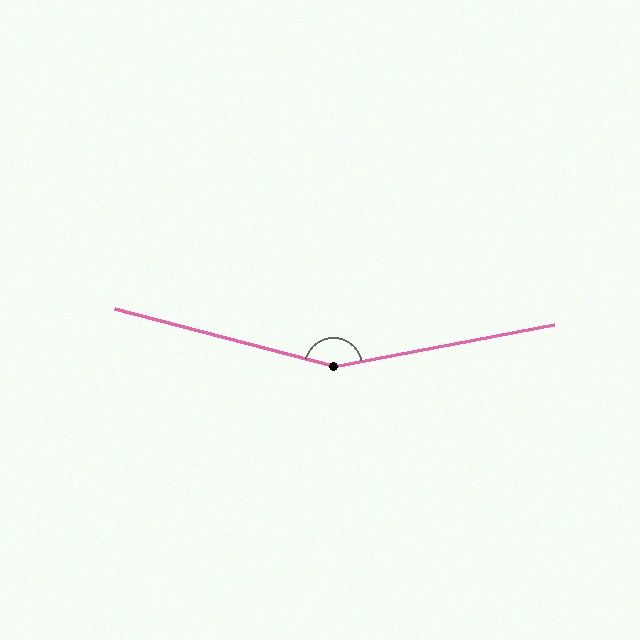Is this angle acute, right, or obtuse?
It is obtuse.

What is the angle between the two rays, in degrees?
Approximately 155 degrees.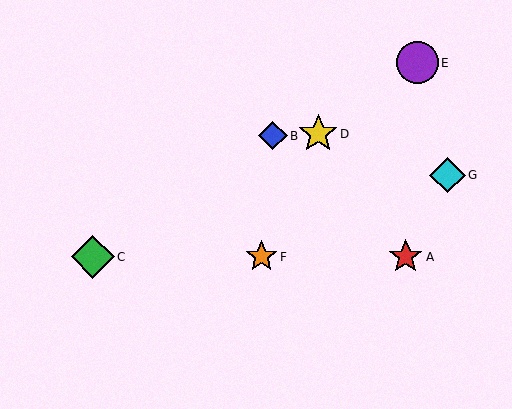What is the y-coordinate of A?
Object A is at y≈257.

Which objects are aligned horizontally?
Objects A, C, F are aligned horizontally.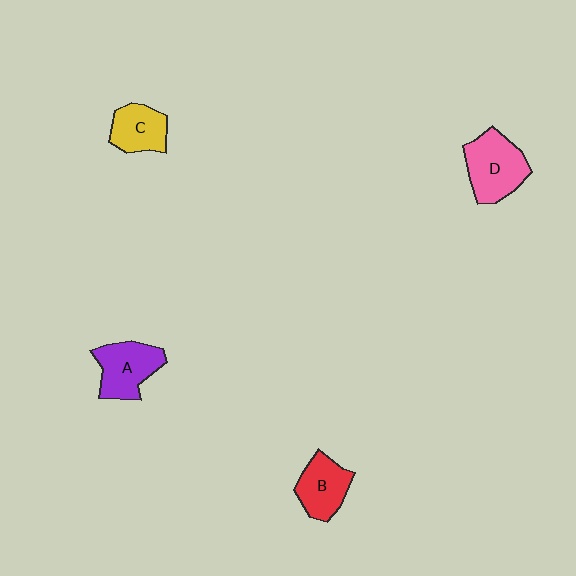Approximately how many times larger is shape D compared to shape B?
Approximately 1.3 times.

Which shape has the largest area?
Shape D (pink).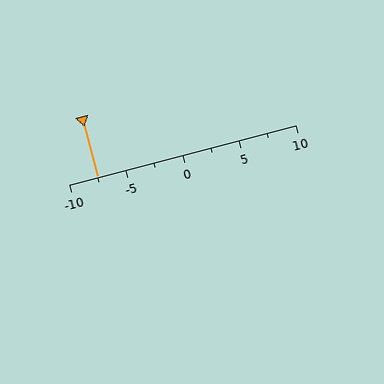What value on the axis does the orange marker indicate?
The marker indicates approximately -7.5.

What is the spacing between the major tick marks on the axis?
The major ticks are spaced 5 apart.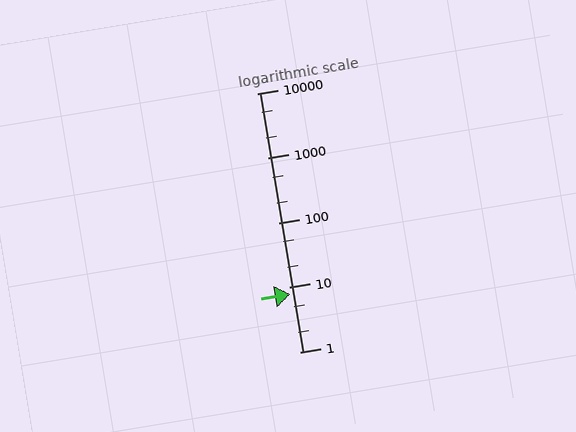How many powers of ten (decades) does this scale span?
The scale spans 4 decades, from 1 to 10000.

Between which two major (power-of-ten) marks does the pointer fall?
The pointer is between 1 and 10.